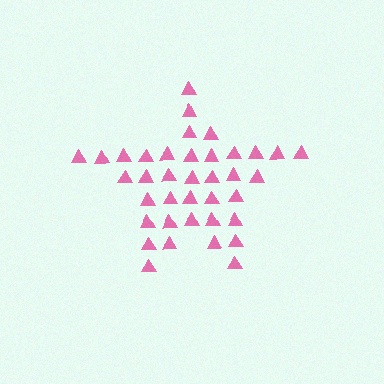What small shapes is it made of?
It is made of small triangles.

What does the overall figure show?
The overall figure shows a star.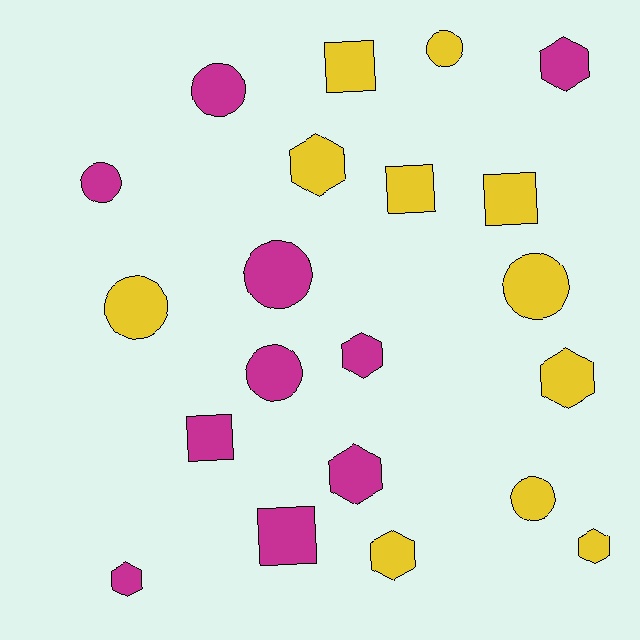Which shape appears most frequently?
Circle, with 8 objects.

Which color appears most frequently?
Yellow, with 11 objects.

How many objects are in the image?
There are 21 objects.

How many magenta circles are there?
There are 4 magenta circles.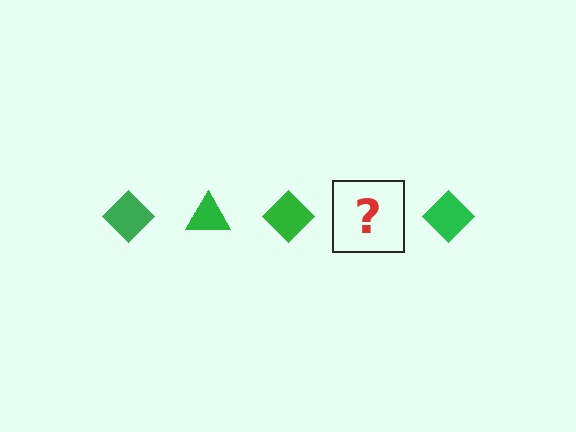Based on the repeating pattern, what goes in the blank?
The blank should be a green triangle.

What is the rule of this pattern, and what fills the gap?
The rule is that the pattern cycles through diamond, triangle shapes in green. The gap should be filled with a green triangle.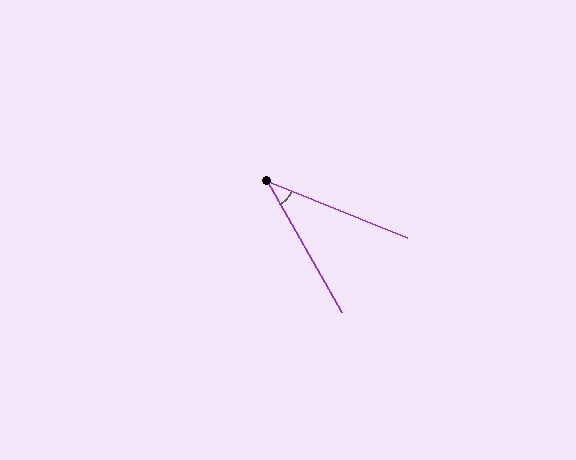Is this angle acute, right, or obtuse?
It is acute.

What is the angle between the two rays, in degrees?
Approximately 39 degrees.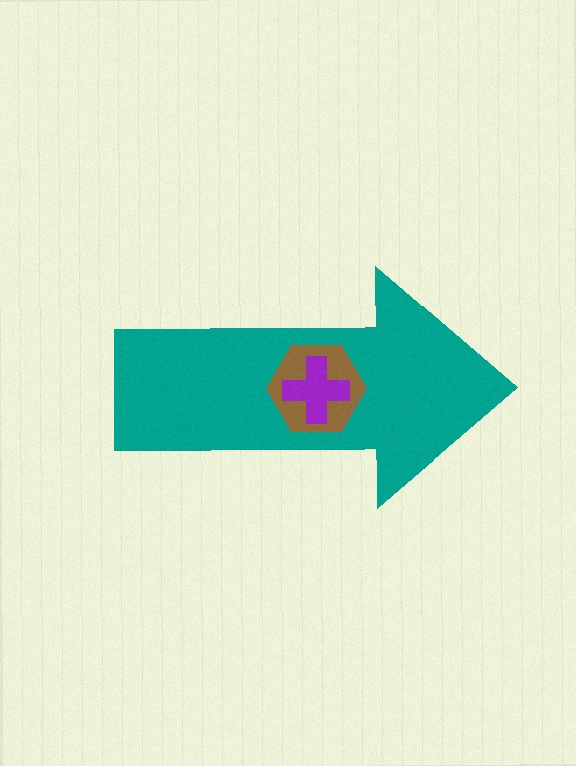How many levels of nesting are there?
3.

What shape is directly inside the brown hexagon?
The purple cross.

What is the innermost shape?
The purple cross.